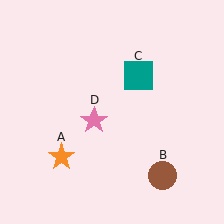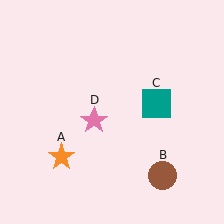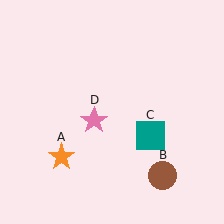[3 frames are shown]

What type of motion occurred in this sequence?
The teal square (object C) rotated clockwise around the center of the scene.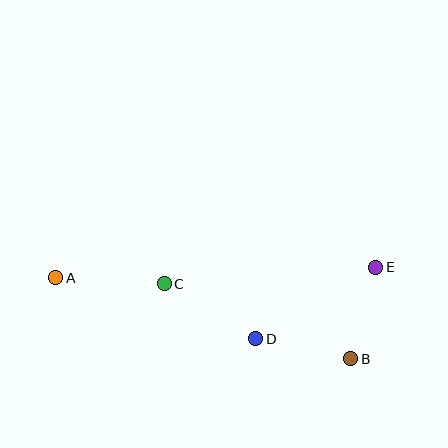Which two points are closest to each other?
Points B and E are closest to each other.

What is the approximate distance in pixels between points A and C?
The distance between A and C is approximately 109 pixels.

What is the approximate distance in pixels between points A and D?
The distance between A and D is approximately 209 pixels.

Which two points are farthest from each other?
Points A and E are farthest from each other.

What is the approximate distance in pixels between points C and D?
The distance between C and D is approximately 107 pixels.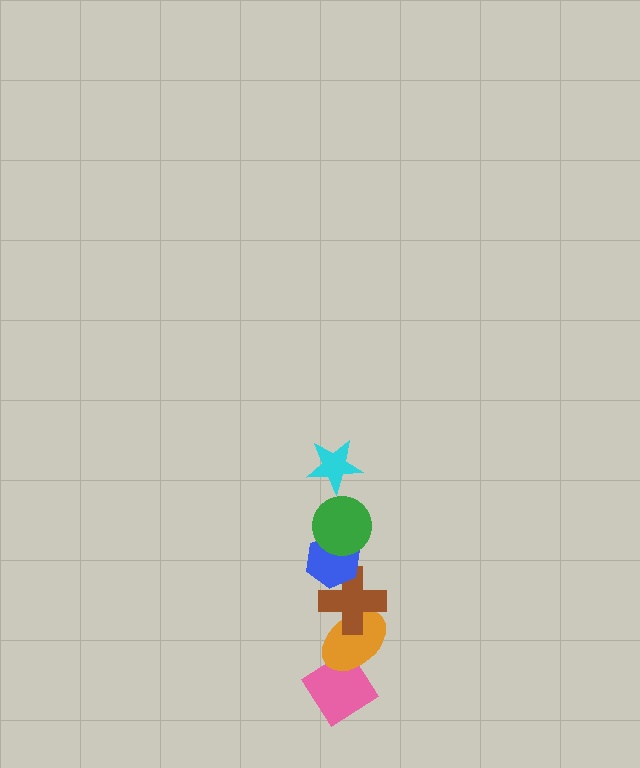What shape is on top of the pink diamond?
The orange ellipse is on top of the pink diamond.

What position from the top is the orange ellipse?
The orange ellipse is 5th from the top.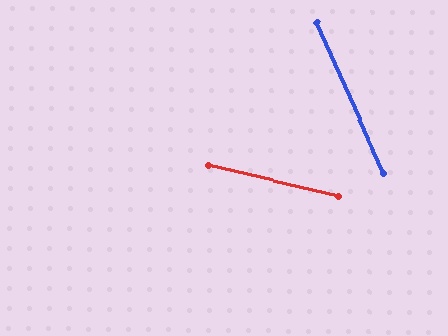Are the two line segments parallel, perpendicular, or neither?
Neither parallel nor perpendicular — they differ by about 53°.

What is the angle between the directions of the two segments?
Approximately 53 degrees.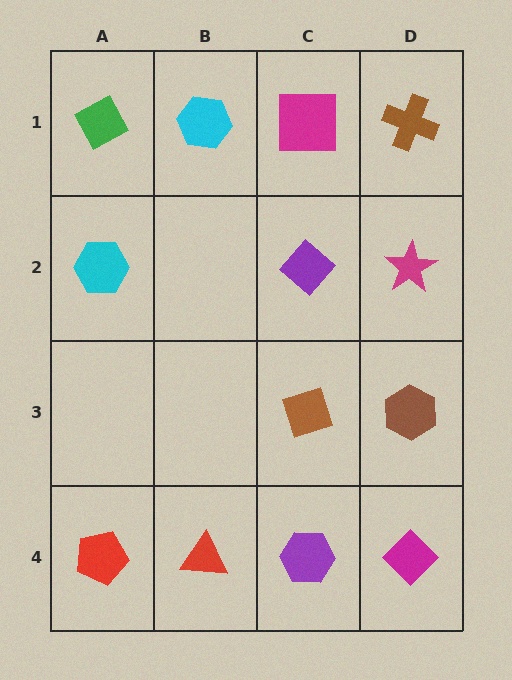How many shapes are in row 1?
4 shapes.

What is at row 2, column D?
A magenta star.